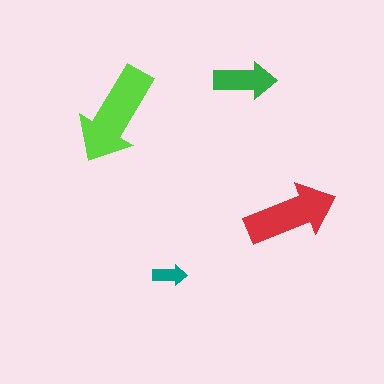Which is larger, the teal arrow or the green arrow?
The green one.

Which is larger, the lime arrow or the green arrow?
The lime one.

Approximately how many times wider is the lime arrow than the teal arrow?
About 3 times wider.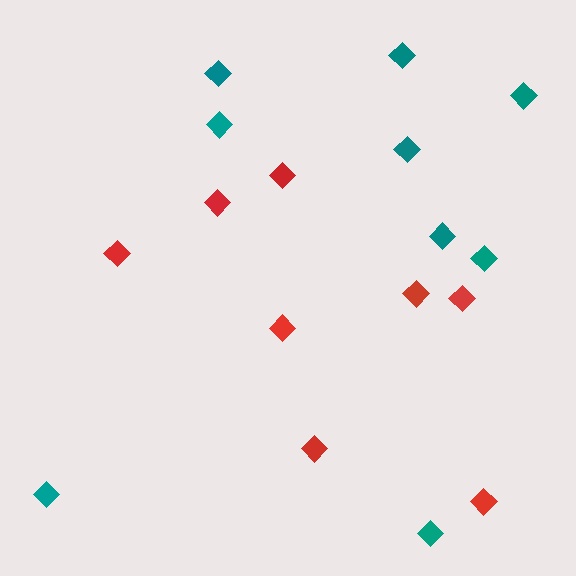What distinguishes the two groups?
There are 2 groups: one group of red diamonds (8) and one group of teal diamonds (9).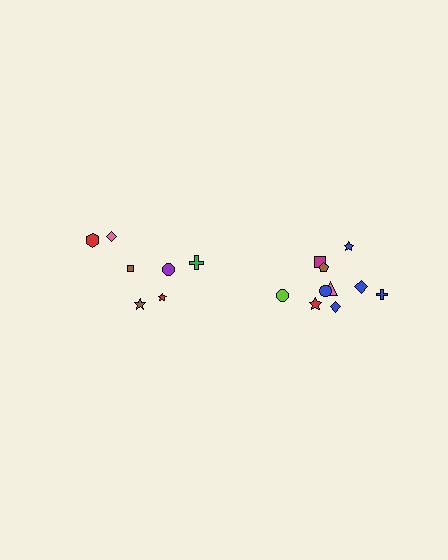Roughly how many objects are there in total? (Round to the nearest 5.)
Roughly 15 objects in total.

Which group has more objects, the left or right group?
The right group.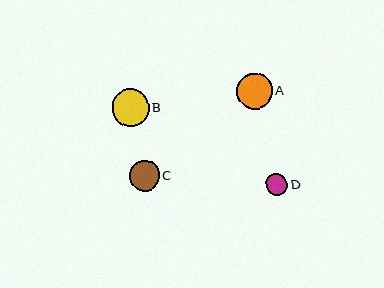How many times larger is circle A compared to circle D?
Circle A is approximately 1.6 times the size of circle D.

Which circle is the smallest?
Circle D is the smallest with a size of approximately 22 pixels.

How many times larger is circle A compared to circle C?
Circle A is approximately 1.2 times the size of circle C.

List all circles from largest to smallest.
From largest to smallest: B, A, C, D.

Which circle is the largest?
Circle B is the largest with a size of approximately 37 pixels.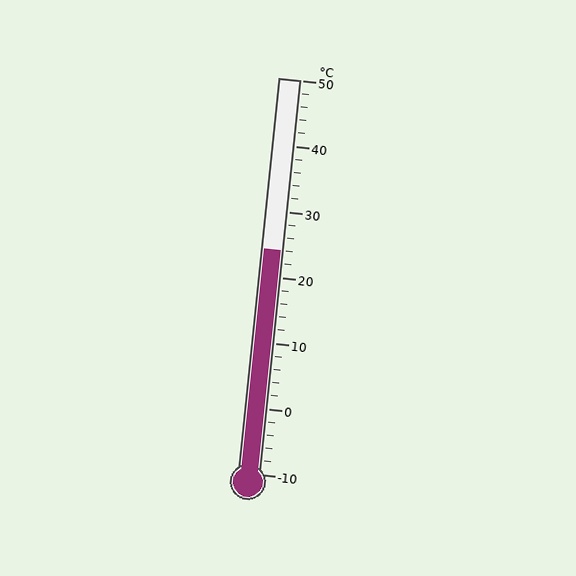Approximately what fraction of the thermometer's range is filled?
The thermometer is filled to approximately 55% of its range.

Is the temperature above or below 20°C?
The temperature is above 20°C.